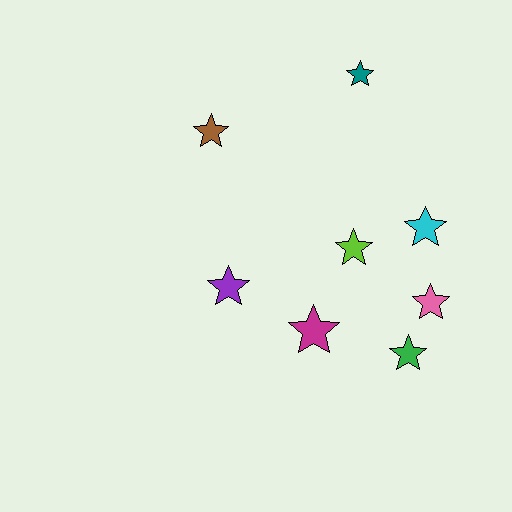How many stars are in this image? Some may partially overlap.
There are 8 stars.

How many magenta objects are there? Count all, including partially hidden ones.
There is 1 magenta object.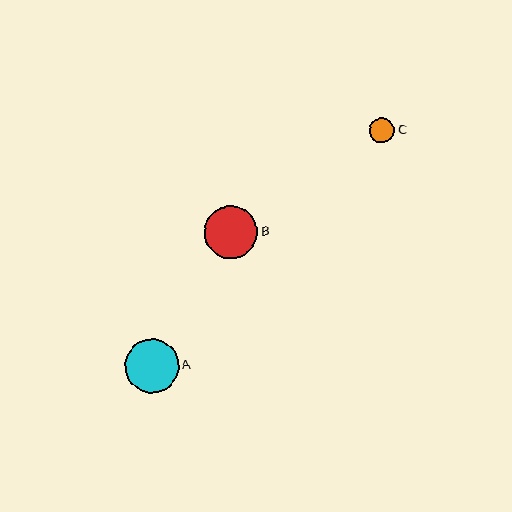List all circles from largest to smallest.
From largest to smallest: A, B, C.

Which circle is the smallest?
Circle C is the smallest with a size of approximately 25 pixels.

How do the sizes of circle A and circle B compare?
Circle A and circle B are approximately the same size.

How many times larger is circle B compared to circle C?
Circle B is approximately 2.1 times the size of circle C.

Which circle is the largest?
Circle A is the largest with a size of approximately 53 pixels.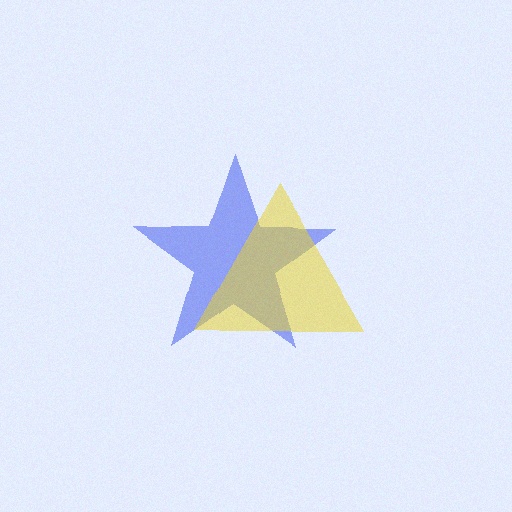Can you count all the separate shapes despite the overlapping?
Yes, there are 2 separate shapes.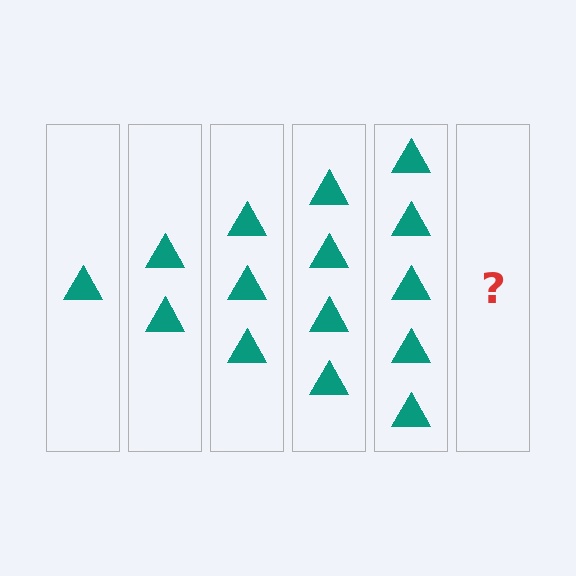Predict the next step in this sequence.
The next step is 6 triangles.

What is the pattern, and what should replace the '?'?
The pattern is that each step adds one more triangle. The '?' should be 6 triangles.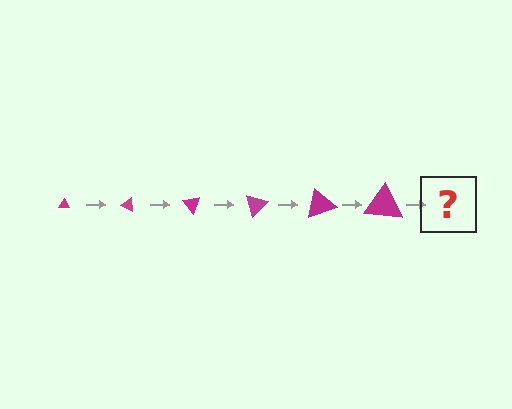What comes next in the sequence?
The next element should be a triangle, larger than the previous one and rotated 150 degrees from the start.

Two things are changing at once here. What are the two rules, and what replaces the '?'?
The two rules are that the triangle grows larger each step and it rotates 25 degrees each step. The '?' should be a triangle, larger than the previous one and rotated 150 degrees from the start.